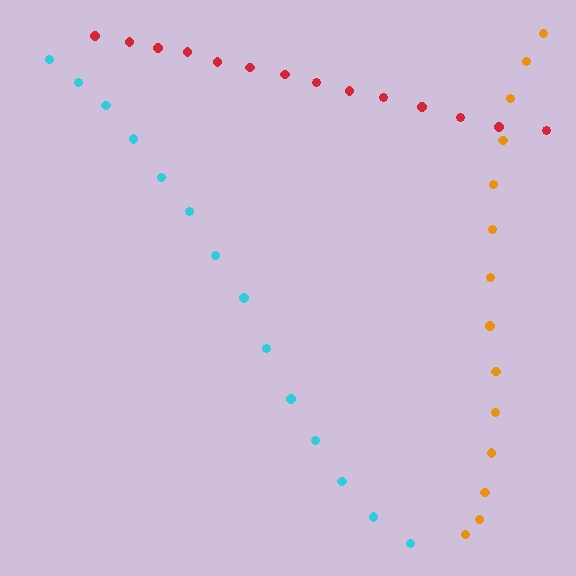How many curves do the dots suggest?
There are 3 distinct paths.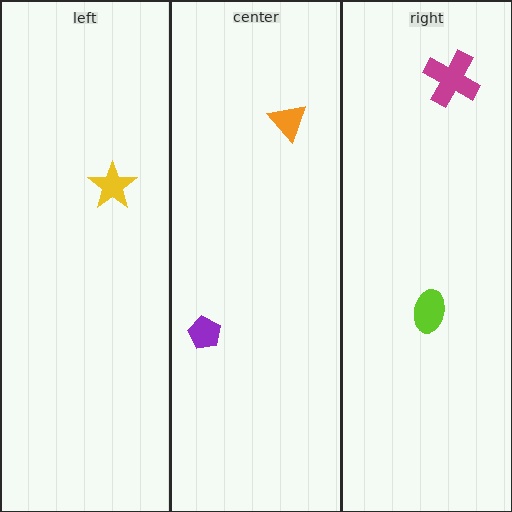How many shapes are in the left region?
1.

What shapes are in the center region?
The orange triangle, the purple pentagon.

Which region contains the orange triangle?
The center region.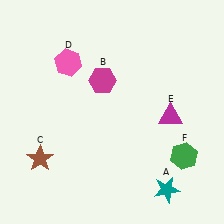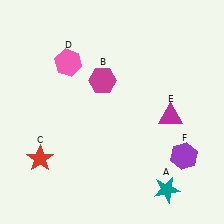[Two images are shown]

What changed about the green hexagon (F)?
In Image 1, F is green. In Image 2, it changed to purple.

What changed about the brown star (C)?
In Image 1, C is brown. In Image 2, it changed to red.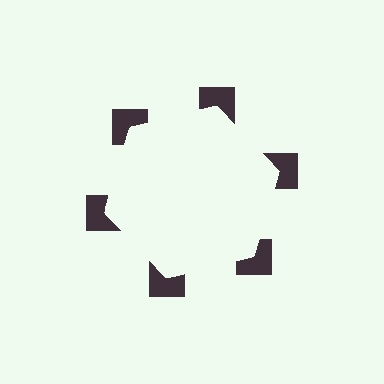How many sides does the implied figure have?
6 sides.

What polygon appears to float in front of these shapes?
An illusory hexagon — its edges are inferred from the aligned wedge cuts in the notched squares, not physically drawn.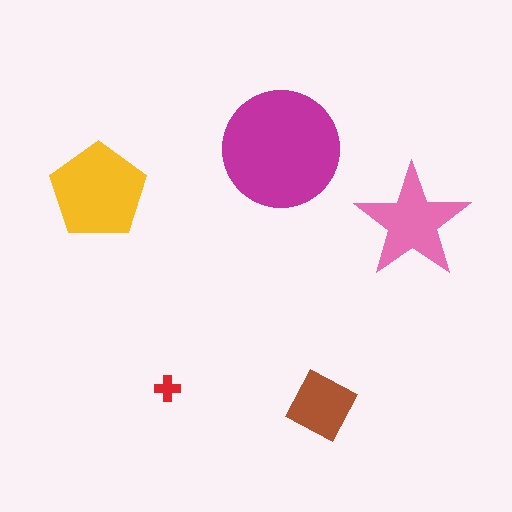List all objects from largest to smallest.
The magenta circle, the yellow pentagon, the pink star, the brown diamond, the red cross.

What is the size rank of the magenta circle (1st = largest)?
1st.